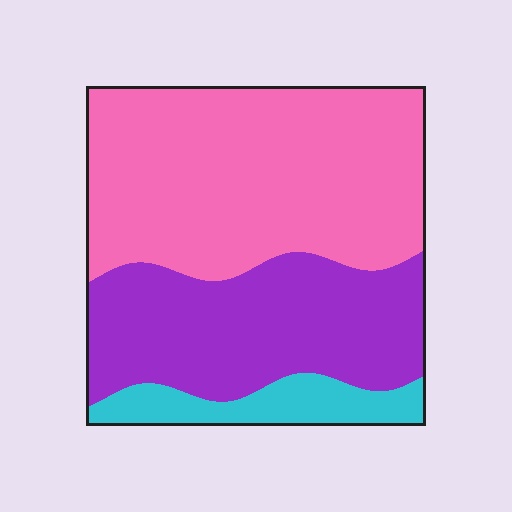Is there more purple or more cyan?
Purple.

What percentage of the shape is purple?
Purple takes up about three eighths (3/8) of the shape.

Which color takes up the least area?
Cyan, at roughly 10%.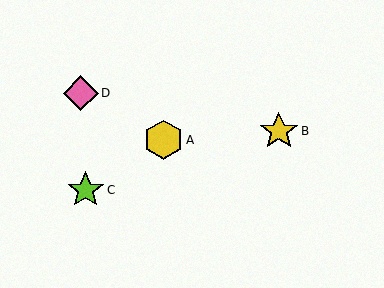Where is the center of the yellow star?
The center of the yellow star is at (279, 131).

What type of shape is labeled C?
Shape C is a lime star.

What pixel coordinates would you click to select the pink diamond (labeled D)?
Click at (81, 93) to select the pink diamond D.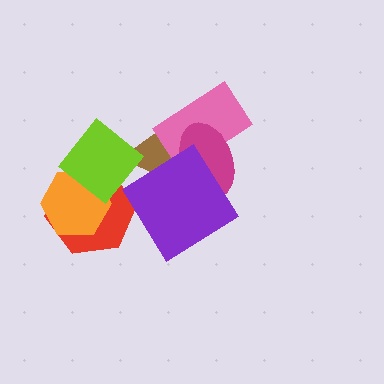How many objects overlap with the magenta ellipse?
3 objects overlap with the magenta ellipse.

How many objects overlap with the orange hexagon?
2 objects overlap with the orange hexagon.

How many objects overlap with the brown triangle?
4 objects overlap with the brown triangle.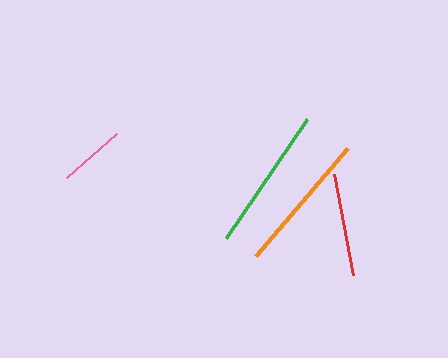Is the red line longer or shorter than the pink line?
The red line is longer than the pink line.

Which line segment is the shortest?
The pink line is the shortest at approximately 66 pixels.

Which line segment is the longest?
The green line is the longest at approximately 144 pixels.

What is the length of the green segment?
The green segment is approximately 144 pixels long.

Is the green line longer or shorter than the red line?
The green line is longer than the red line.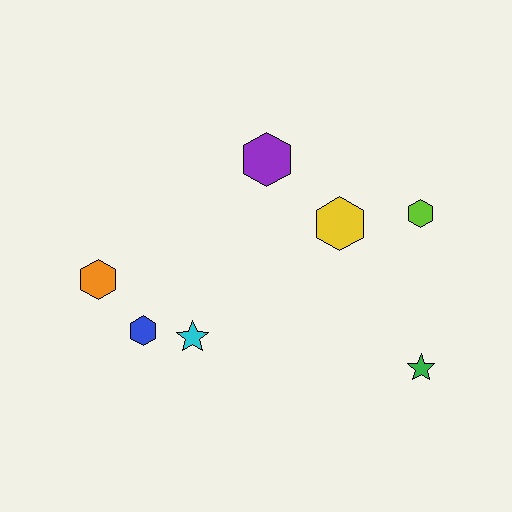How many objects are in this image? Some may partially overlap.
There are 7 objects.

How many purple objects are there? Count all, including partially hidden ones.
There is 1 purple object.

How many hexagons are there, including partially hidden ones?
There are 5 hexagons.